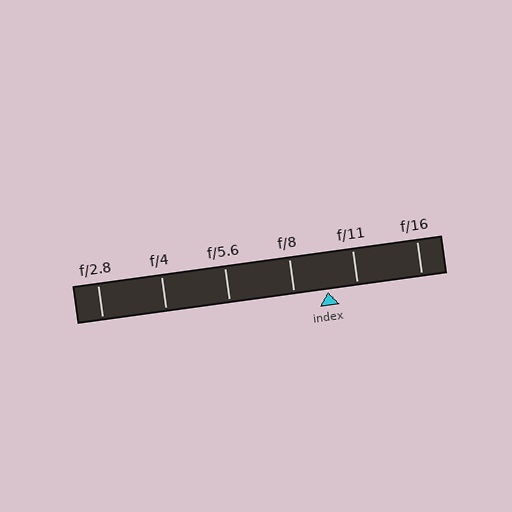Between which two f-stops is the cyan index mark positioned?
The index mark is between f/8 and f/11.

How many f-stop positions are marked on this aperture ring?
There are 6 f-stop positions marked.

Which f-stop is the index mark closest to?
The index mark is closest to f/11.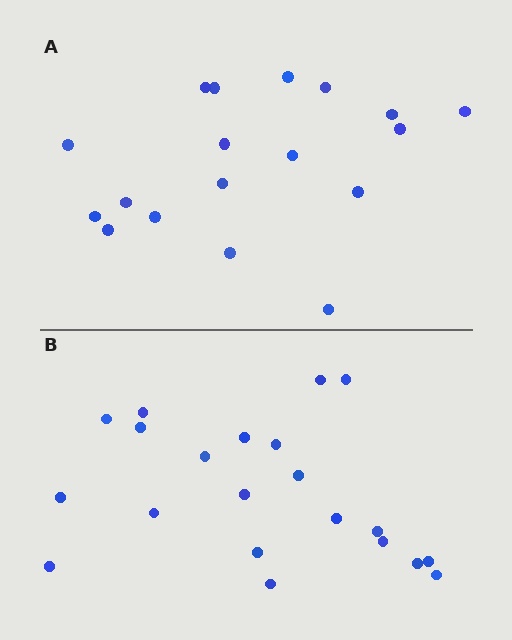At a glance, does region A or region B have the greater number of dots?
Region B (the bottom region) has more dots.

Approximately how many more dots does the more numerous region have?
Region B has just a few more — roughly 2 or 3 more dots than region A.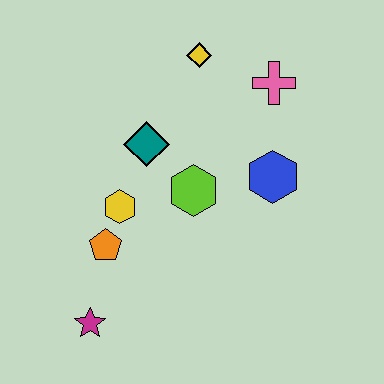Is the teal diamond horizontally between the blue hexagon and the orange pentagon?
Yes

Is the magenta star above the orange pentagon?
No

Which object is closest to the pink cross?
The yellow diamond is closest to the pink cross.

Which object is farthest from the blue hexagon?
The magenta star is farthest from the blue hexagon.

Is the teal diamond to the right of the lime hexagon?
No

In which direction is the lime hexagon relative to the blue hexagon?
The lime hexagon is to the left of the blue hexagon.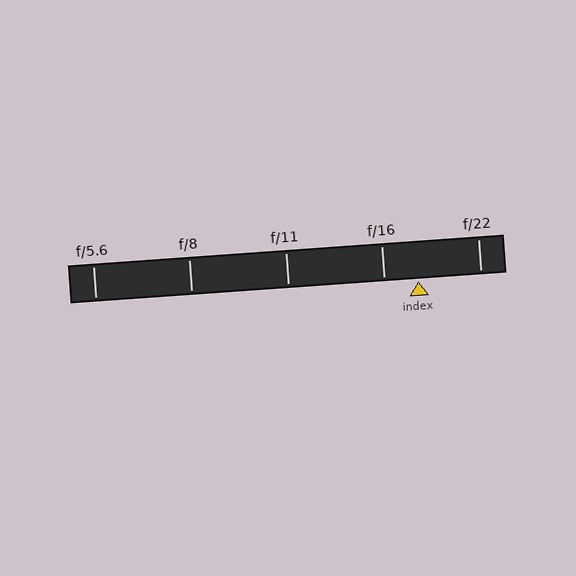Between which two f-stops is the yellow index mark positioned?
The index mark is between f/16 and f/22.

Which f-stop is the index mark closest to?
The index mark is closest to f/16.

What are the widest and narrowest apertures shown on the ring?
The widest aperture shown is f/5.6 and the narrowest is f/22.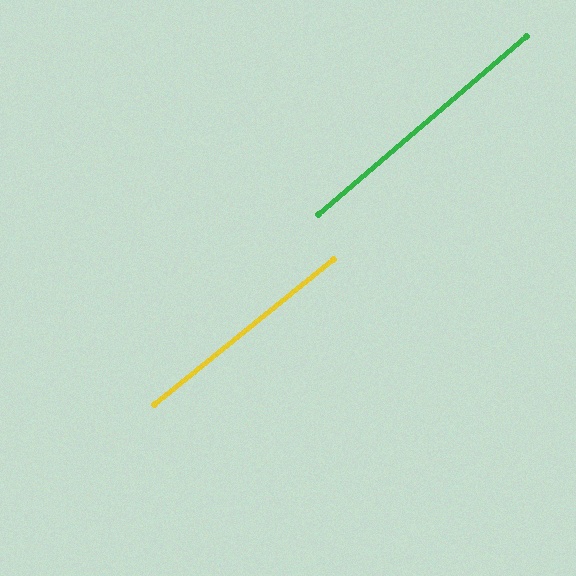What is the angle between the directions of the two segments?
Approximately 1 degree.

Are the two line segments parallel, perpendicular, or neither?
Parallel — their directions differ by only 1.5°.